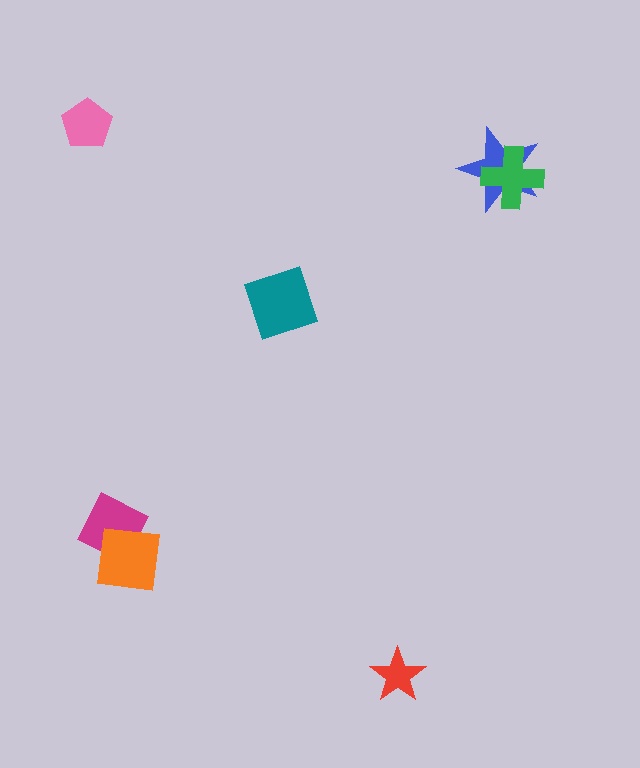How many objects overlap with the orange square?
1 object overlaps with the orange square.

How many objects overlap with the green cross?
1 object overlaps with the green cross.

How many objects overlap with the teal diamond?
0 objects overlap with the teal diamond.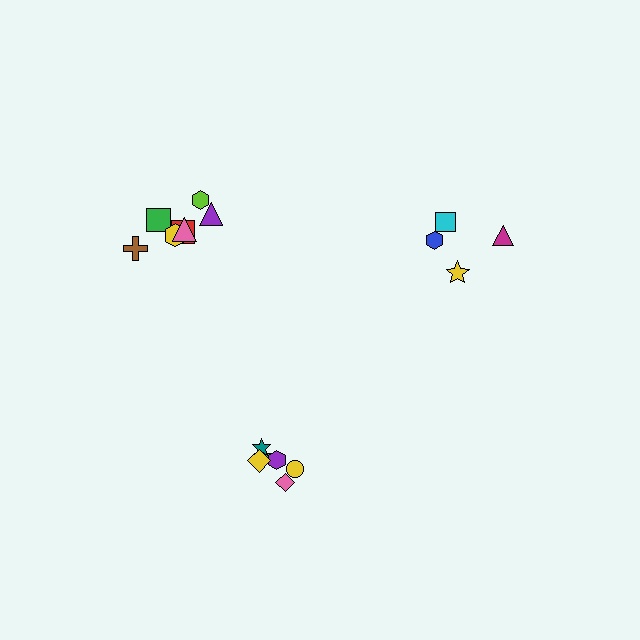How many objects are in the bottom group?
There are 6 objects.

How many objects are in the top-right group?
There are 4 objects.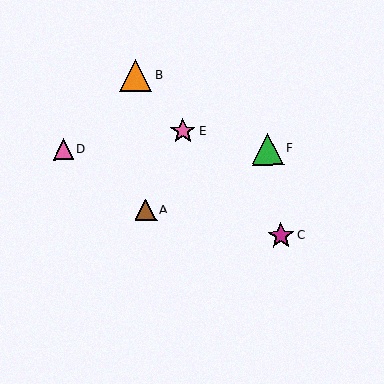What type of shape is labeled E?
Shape E is a pink star.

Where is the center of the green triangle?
The center of the green triangle is at (267, 149).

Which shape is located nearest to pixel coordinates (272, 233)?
The magenta star (labeled C) at (281, 236) is nearest to that location.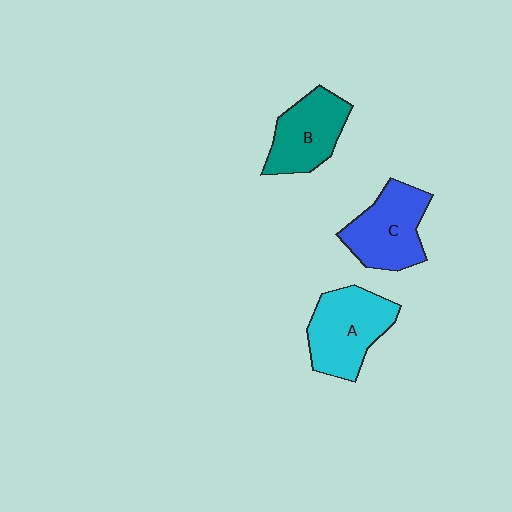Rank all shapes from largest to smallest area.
From largest to smallest: A (cyan), C (blue), B (teal).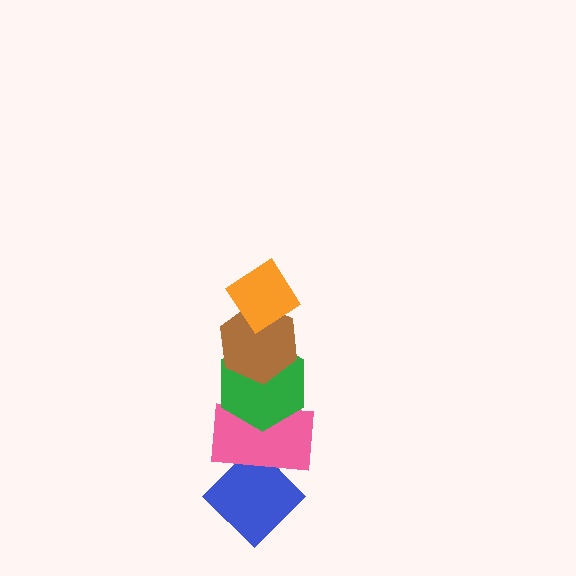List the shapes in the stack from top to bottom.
From top to bottom: the orange diamond, the brown hexagon, the green hexagon, the pink rectangle, the blue diamond.